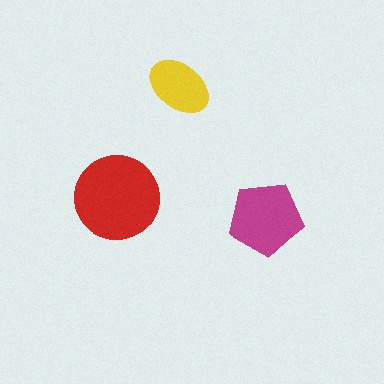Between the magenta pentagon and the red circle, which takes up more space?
The red circle.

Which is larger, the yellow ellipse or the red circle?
The red circle.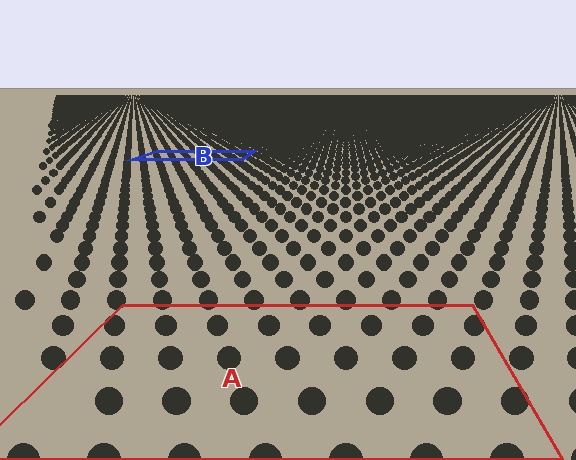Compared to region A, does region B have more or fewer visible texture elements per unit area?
Region B has more texture elements per unit area — they are packed more densely because it is farther away.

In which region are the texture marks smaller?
The texture marks are smaller in region B, because it is farther away.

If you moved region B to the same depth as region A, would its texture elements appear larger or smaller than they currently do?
They would appear larger. At a closer depth, the same texture elements are projected at a bigger on-screen size.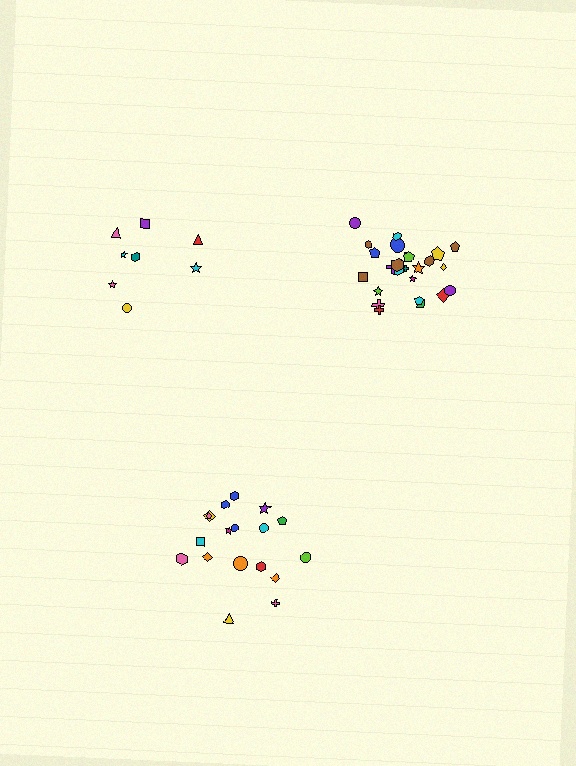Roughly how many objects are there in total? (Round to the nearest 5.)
Roughly 50 objects in total.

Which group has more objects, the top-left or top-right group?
The top-right group.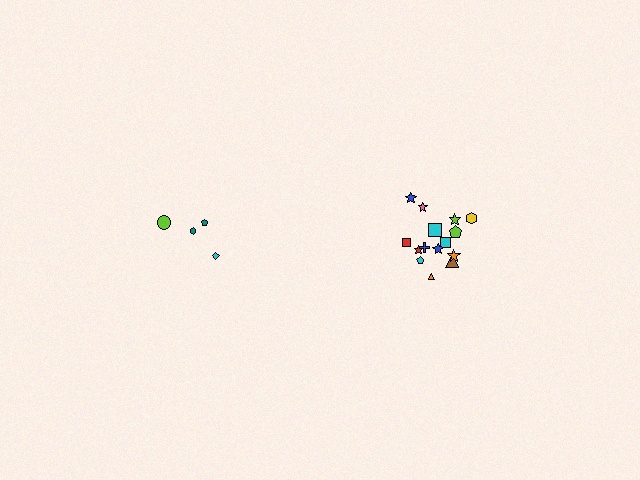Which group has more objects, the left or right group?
The right group.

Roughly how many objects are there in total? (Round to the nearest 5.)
Roughly 20 objects in total.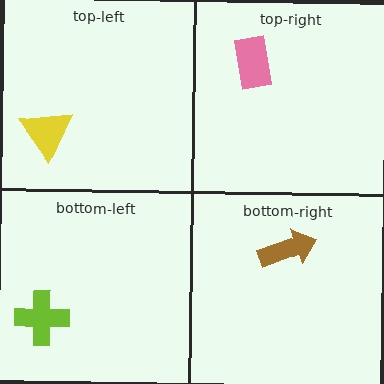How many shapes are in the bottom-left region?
1.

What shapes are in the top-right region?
The pink rectangle.